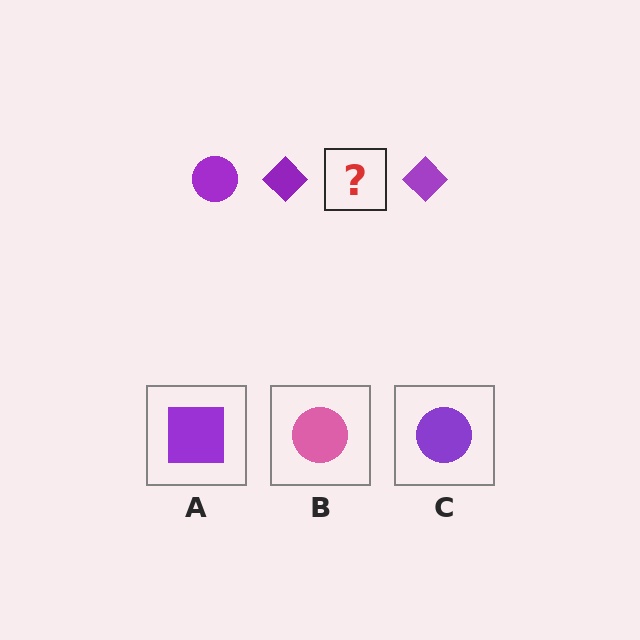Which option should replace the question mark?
Option C.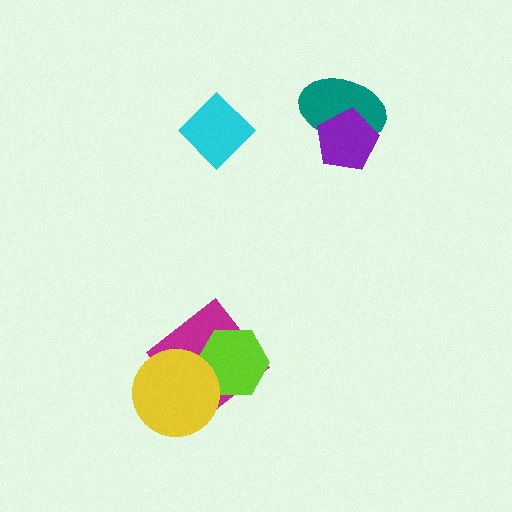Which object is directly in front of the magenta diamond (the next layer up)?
The lime hexagon is directly in front of the magenta diamond.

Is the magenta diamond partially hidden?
Yes, it is partially covered by another shape.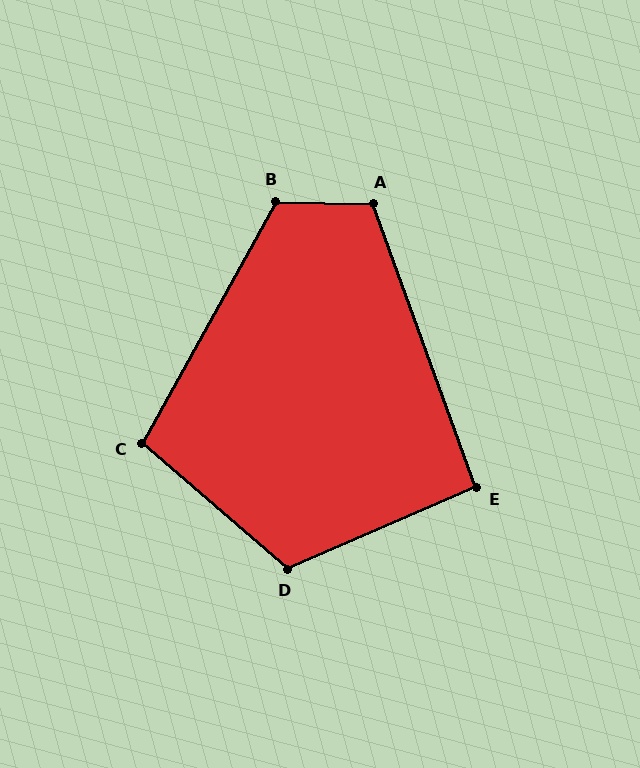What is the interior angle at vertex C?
Approximately 102 degrees (obtuse).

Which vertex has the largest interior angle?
B, at approximately 118 degrees.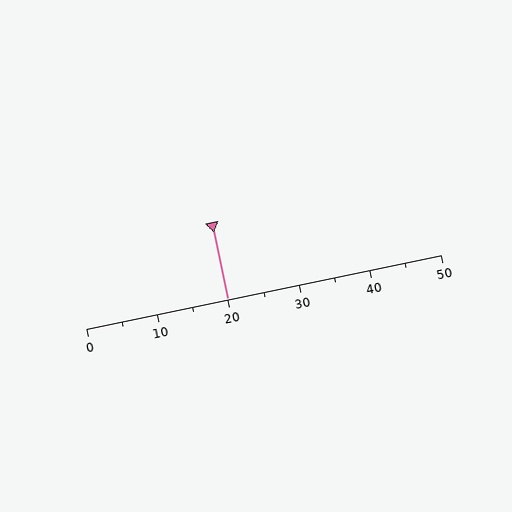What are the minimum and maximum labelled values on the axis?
The axis runs from 0 to 50.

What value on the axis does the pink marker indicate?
The marker indicates approximately 20.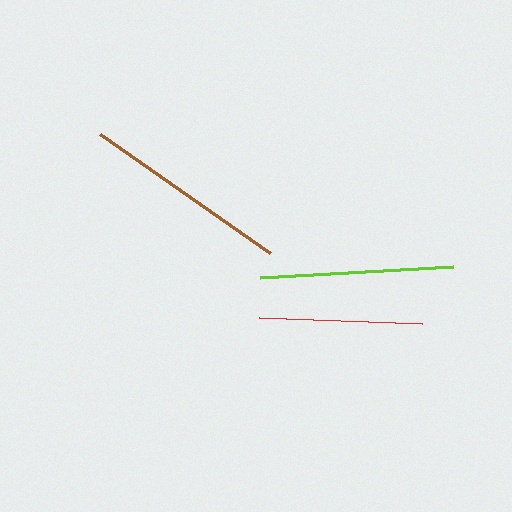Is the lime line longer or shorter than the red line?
The lime line is longer than the red line.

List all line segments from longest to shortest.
From longest to shortest: brown, lime, red.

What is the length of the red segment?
The red segment is approximately 164 pixels long.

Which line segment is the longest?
The brown line is the longest at approximately 208 pixels.